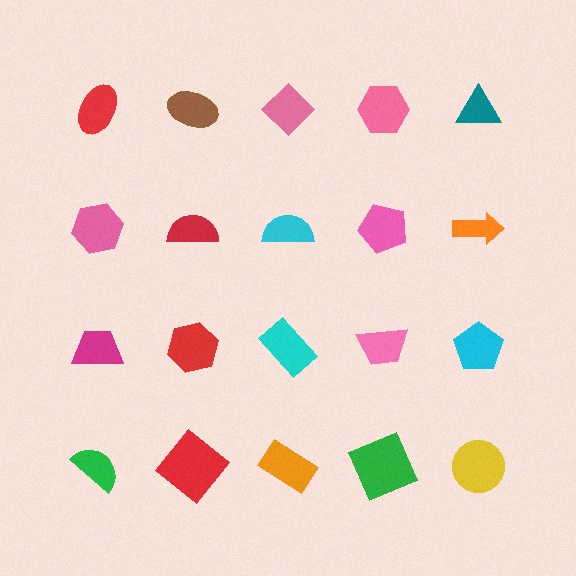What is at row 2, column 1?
A pink hexagon.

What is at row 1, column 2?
A brown ellipse.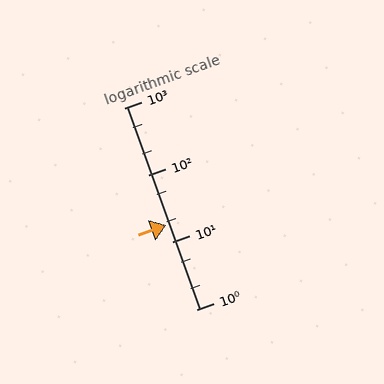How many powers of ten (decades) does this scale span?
The scale spans 3 decades, from 1 to 1000.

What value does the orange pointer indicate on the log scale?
The pointer indicates approximately 18.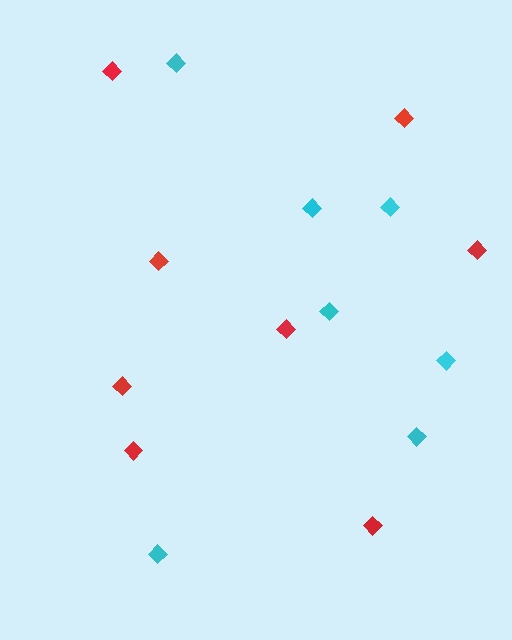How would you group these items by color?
There are 2 groups: one group of cyan diamonds (7) and one group of red diamonds (8).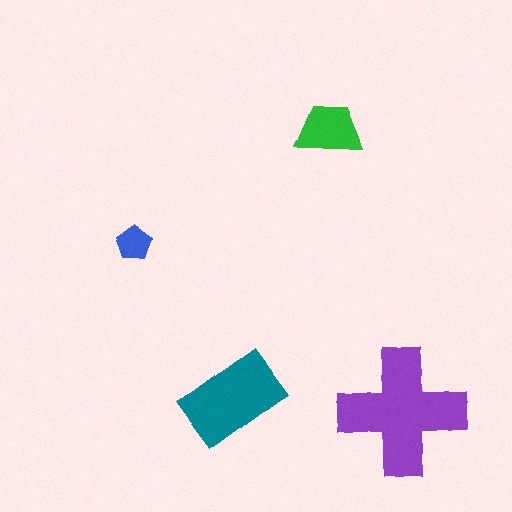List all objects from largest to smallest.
The purple cross, the teal rectangle, the green trapezoid, the blue pentagon.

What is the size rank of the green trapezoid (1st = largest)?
3rd.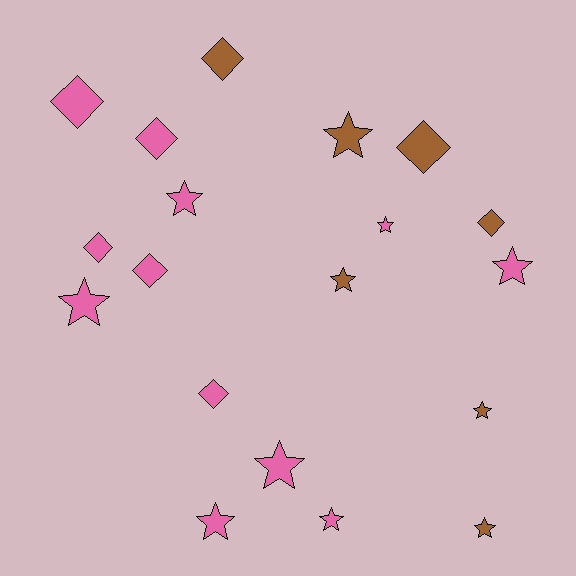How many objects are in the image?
There are 19 objects.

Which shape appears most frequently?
Star, with 11 objects.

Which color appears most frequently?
Pink, with 12 objects.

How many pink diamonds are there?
There are 5 pink diamonds.